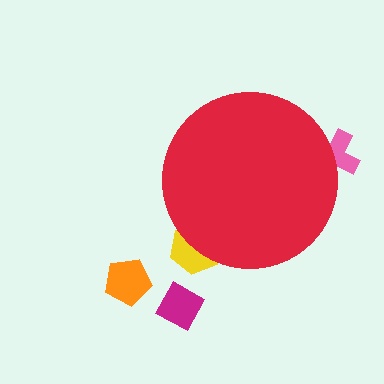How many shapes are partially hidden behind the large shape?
2 shapes are partially hidden.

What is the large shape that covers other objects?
A red circle.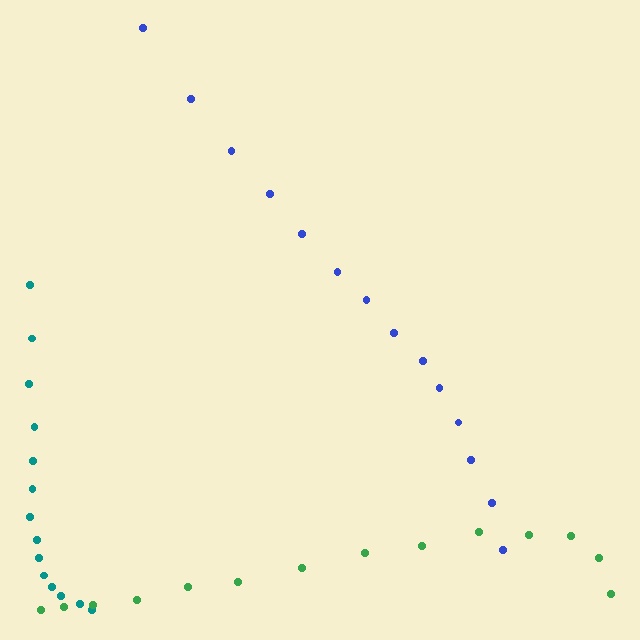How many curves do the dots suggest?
There are 3 distinct paths.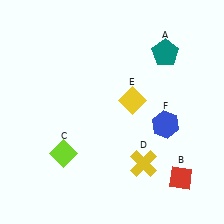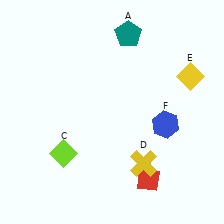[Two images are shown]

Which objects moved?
The objects that moved are: the teal pentagon (A), the red diamond (B), the yellow diamond (E).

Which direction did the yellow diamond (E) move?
The yellow diamond (E) moved right.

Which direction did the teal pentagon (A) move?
The teal pentagon (A) moved left.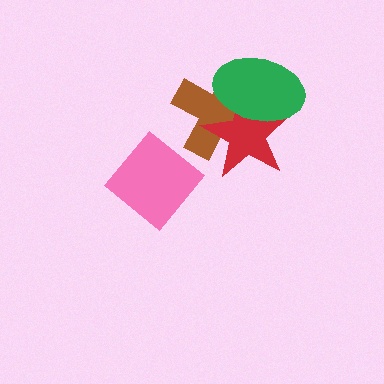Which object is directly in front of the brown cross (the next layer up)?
The red star is directly in front of the brown cross.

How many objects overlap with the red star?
2 objects overlap with the red star.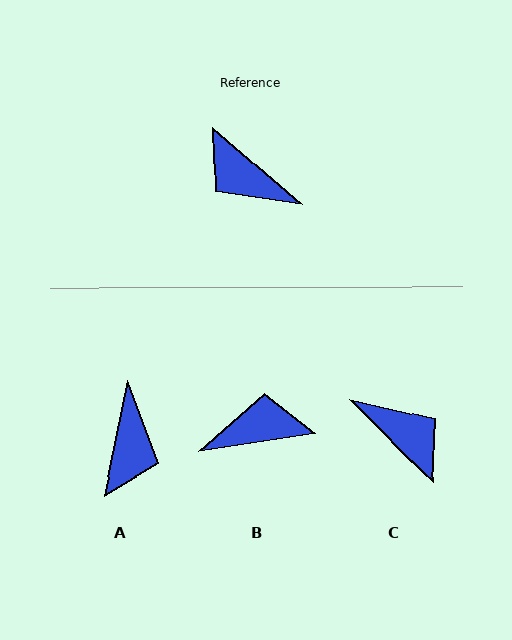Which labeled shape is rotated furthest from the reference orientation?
C, about 176 degrees away.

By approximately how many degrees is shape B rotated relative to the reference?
Approximately 130 degrees clockwise.